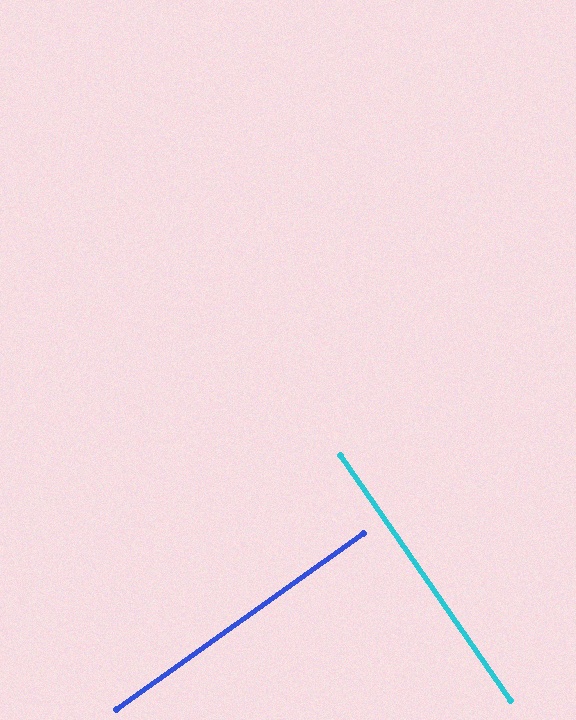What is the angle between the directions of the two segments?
Approximately 89 degrees.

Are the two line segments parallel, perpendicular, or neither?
Perpendicular — they meet at approximately 89°.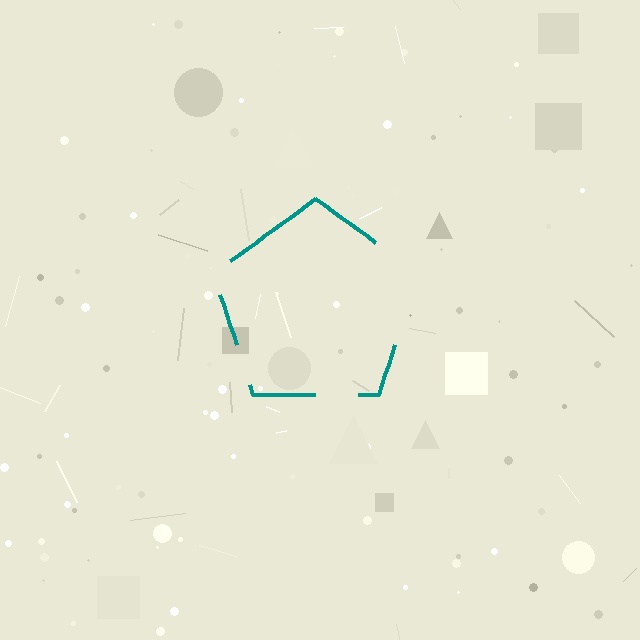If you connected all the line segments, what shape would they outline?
They would outline a pentagon.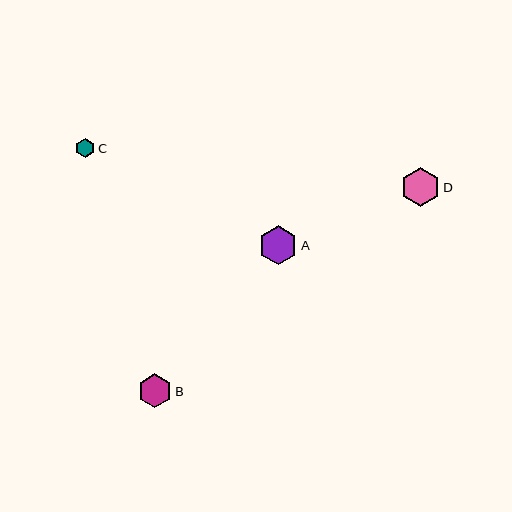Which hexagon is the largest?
Hexagon A is the largest with a size of approximately 39 pixels.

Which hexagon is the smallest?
Hexagon C is the smallest with a size of approximately 20 pixels.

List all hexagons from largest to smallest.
From largest to smallest: A, D, B, C.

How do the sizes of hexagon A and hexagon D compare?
Hexagon A and hexagon D are approximately the same size.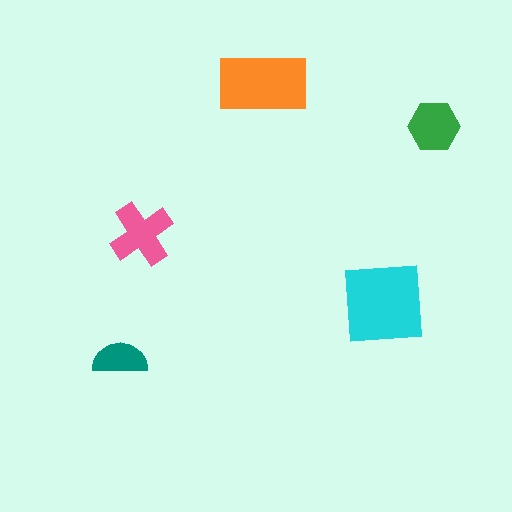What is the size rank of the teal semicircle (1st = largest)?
5th.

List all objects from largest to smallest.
The cyan square, the orange rectangle, the pink cross, the green hexagon, the teal semicircle.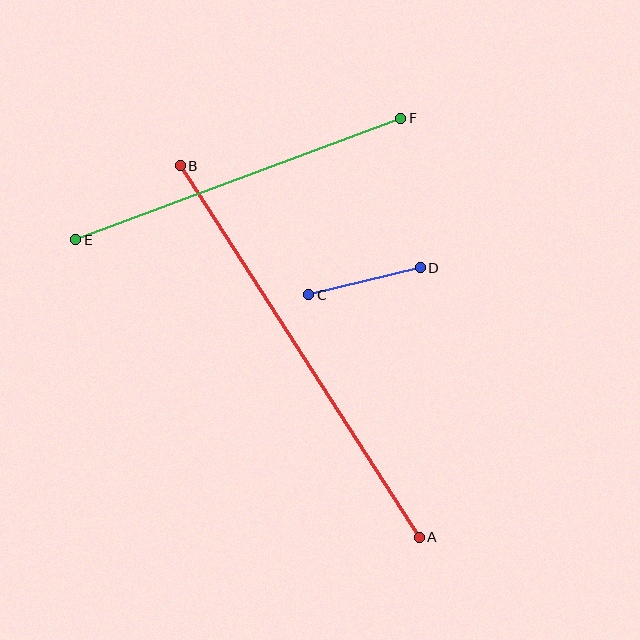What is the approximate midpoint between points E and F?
The midpoint is at approximately (238, 179) pixels.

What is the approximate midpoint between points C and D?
The midpoint is at approximately (364, 281) pixels.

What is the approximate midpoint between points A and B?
The midpoint is at approximately (300, 352) pixels.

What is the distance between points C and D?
The distance is approximately 115 pixels.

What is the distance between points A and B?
The distance is approximately 442 pixels.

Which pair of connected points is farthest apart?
Points A and B are farthest apart.